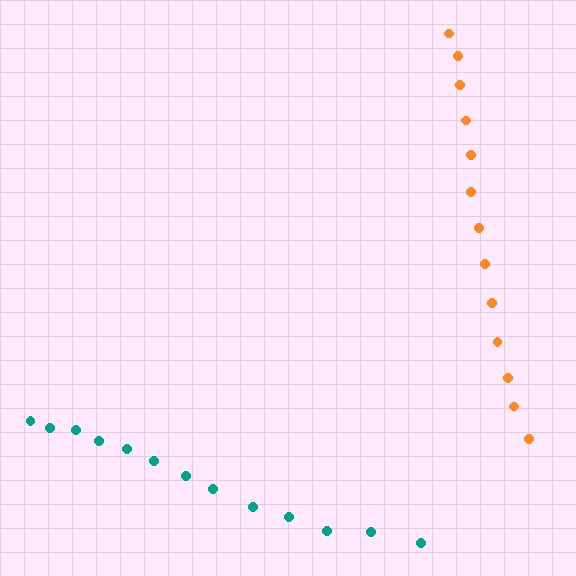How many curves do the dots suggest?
There are 2 distinct paths.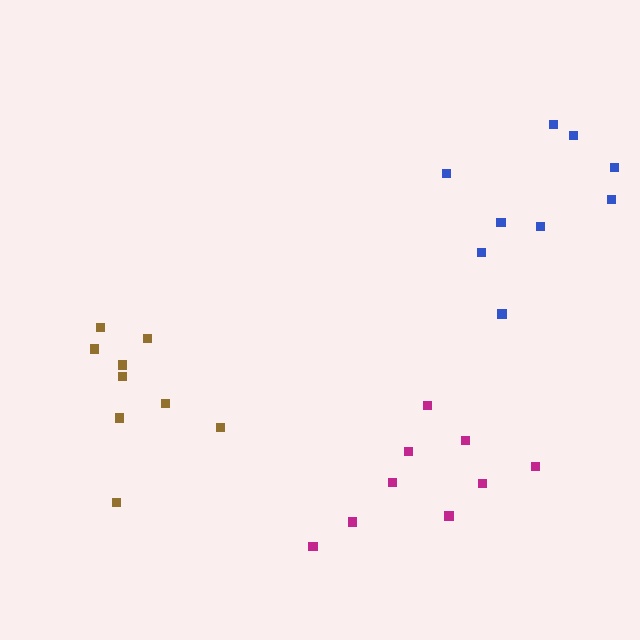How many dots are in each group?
Group 1: 9 dots, Group 2: 9 dots, Group 3: 9 dots (27 total).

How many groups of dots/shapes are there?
There are 3 groups.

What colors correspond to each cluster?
The clusters are colored: brown, blue, magenta.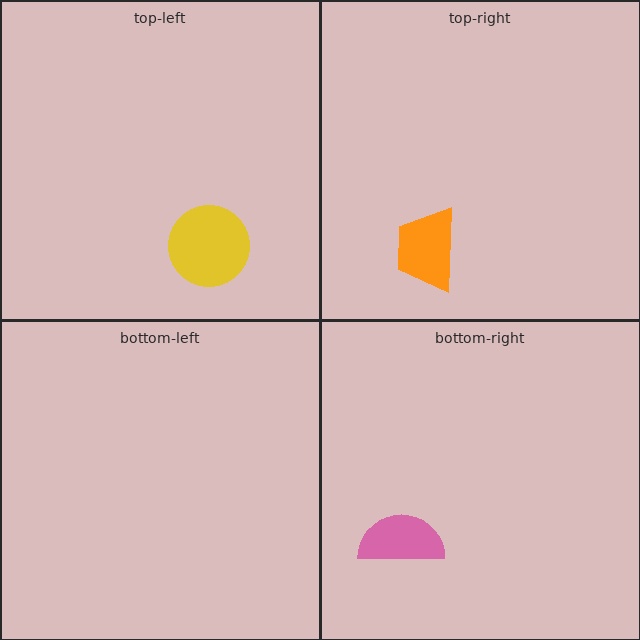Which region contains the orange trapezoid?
The top-right region.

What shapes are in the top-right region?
The orange trapezoid.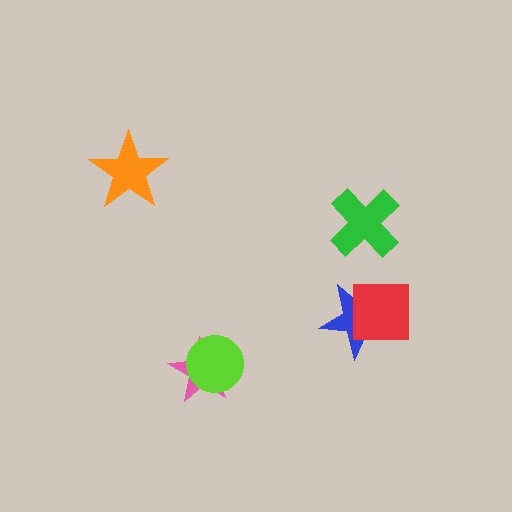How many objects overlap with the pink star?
1 object overlaps with the pink star.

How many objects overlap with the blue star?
1 object overlaps with the blue star.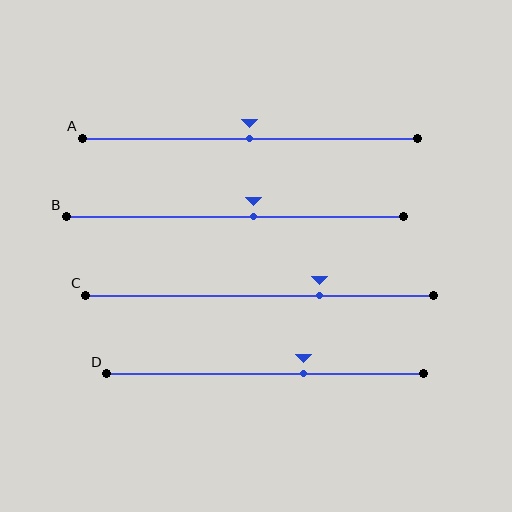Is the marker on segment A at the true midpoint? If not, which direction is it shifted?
Yes, the marker on segment A is at the true midpoint.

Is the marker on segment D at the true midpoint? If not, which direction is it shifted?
No, the marker on segment D is shifted to the right by about 12% of the segment length.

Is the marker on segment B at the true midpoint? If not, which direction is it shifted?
No, the marker on segment B is shifted to the right by about 6% of the segment length.